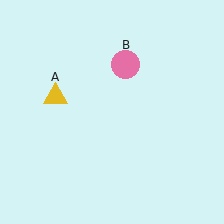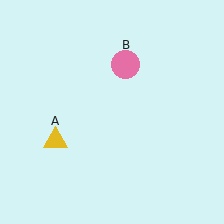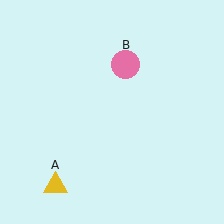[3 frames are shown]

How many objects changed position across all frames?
1 object changed position: yellow triangle (object A).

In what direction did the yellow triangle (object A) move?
The yellow triangle (object A) moved down.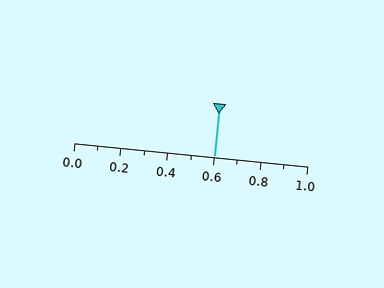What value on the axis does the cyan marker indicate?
The marker indicates approximately 0.6.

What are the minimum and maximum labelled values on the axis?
The axis runs from 0.0 to 1.0.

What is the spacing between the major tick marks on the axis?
The major ticks are spaced 0.2 apart.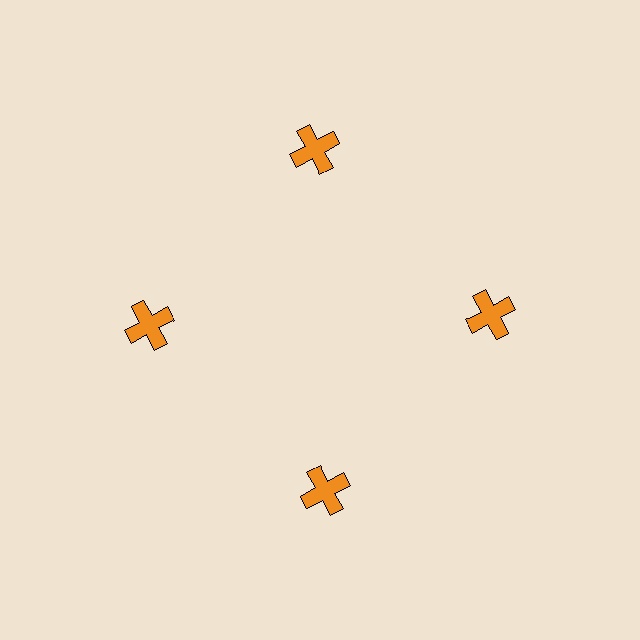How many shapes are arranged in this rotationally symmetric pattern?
There are 4 shapes, arranged in 4 groups of 1.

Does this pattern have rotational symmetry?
Yes, this pattern has 4-fold rotational symmetry. It looks the same after rotating 90 degrees around the center.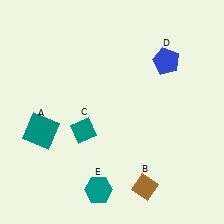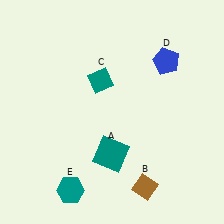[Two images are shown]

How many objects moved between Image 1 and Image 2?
3 objects moved between the two images.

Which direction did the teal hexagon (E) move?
The teal hexagon (E) moved left.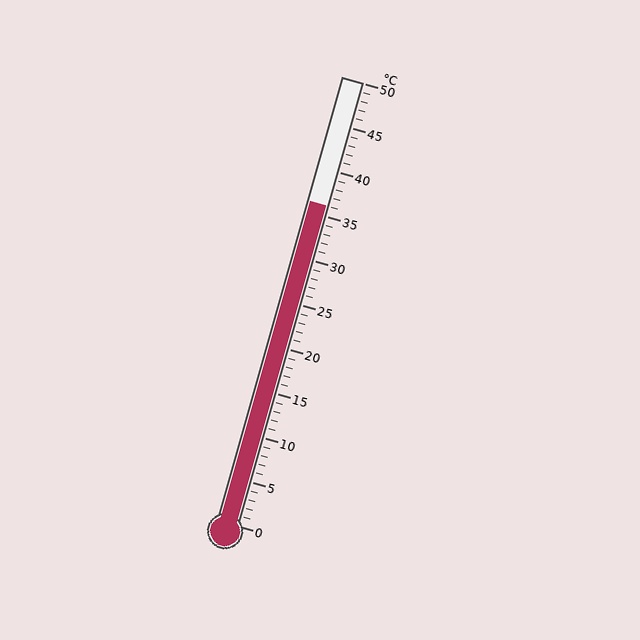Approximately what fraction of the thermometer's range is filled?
The thermometer is filled to approximately 70% of its range.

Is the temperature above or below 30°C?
The temperature is above 30°C.